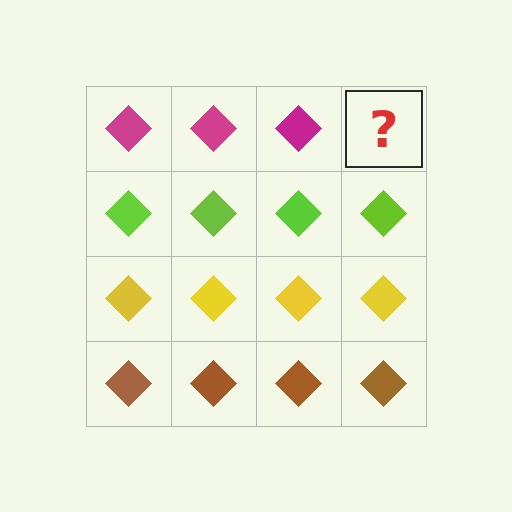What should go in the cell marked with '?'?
The missing cell should contain a magenta diamond.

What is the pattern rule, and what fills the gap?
The rule is that each row has a consistent color. The gap should be filled with a magenta diamond.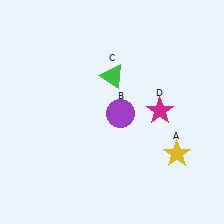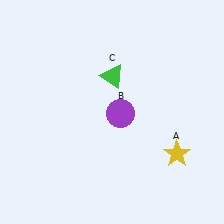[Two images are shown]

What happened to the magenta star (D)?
The magenta star (D) was removed in Image 2. It was in the top-right area of Image 1.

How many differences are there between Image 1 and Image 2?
There is 1 difference between the two images.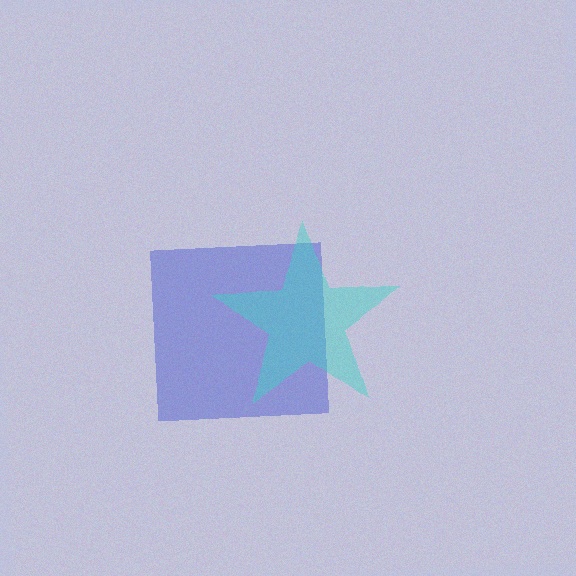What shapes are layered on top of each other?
The layered shapes are: a blue square, a cyan star.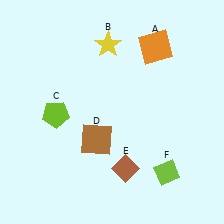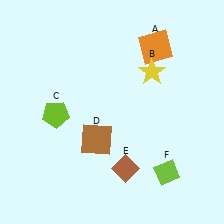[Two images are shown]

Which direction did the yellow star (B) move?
The yellow star (B) moved right.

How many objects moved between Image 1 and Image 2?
1 object moved between the two images.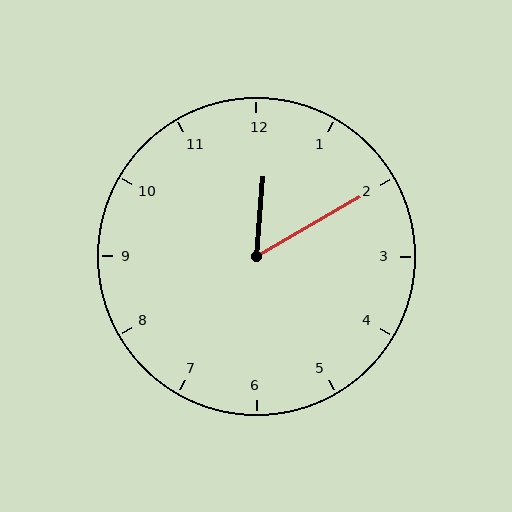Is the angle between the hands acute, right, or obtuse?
It is acute.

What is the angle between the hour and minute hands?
Approximately 55 degrees.